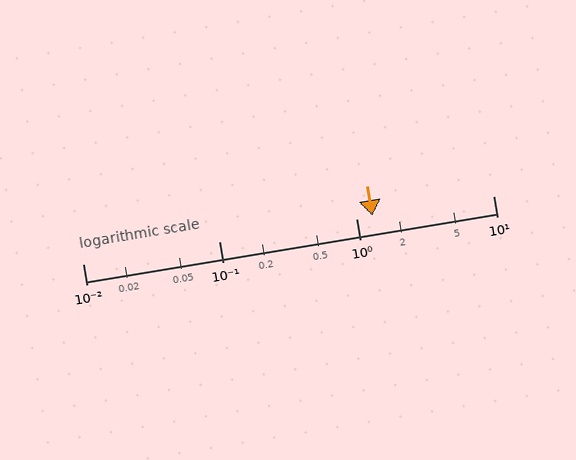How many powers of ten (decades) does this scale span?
The scale spans 3 decades, from 0.01 to 10.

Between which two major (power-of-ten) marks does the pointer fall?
The pointer is between 1 and 10.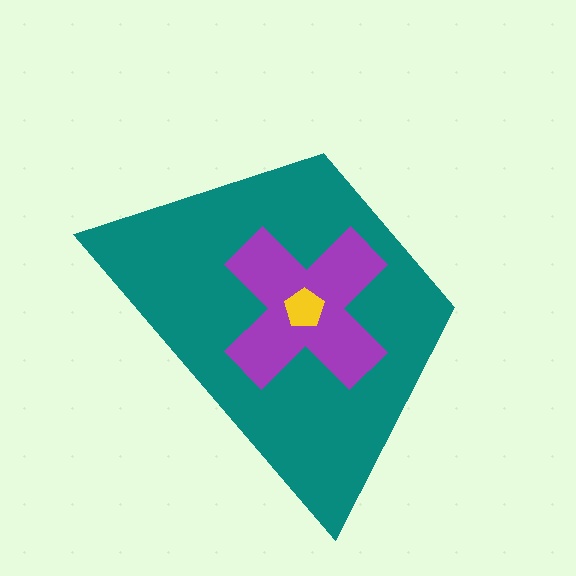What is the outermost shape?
The teal trapezoid.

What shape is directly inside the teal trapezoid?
The purple cross.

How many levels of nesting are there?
3.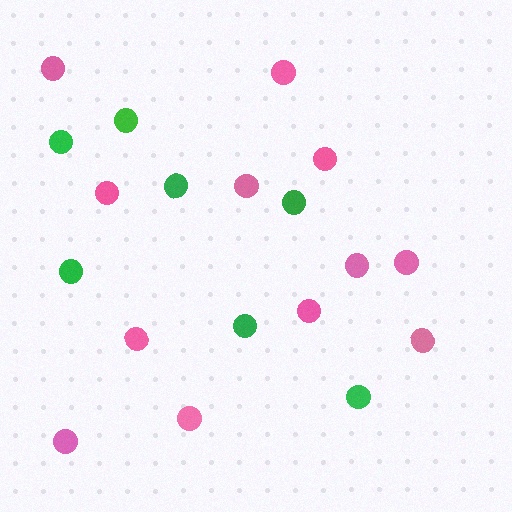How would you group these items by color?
There are 2 groups: one group of green circles (7) and one group of pink circles (12).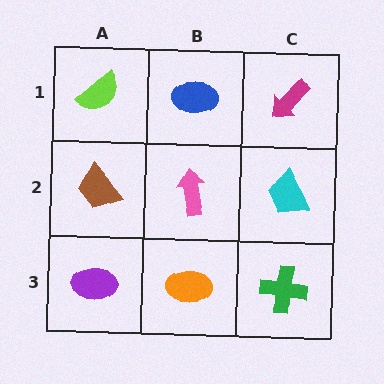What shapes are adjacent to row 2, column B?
A blue ellipse (row 1, column B), an orange ellipse (row 3, column B), a brown trapezoid (row 2, column A), a cyan trapezoid (row 2, column C).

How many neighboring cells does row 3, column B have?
3.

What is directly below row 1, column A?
A brown trapezoid.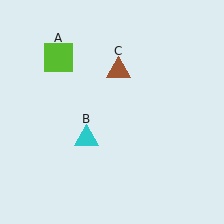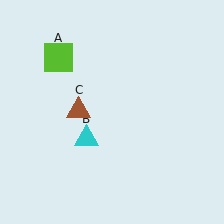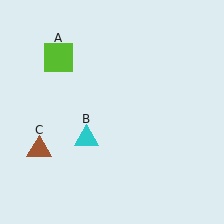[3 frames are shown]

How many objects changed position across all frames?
1 object changed position: brown triangle (object C).